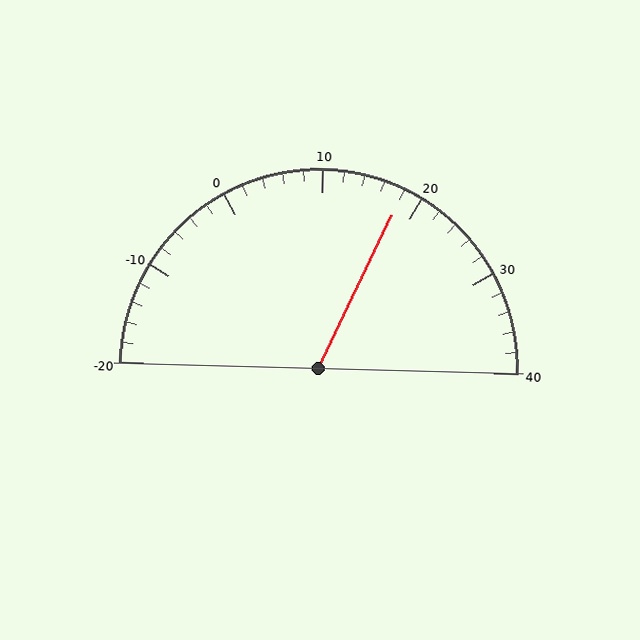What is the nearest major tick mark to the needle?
The nearest major tick mark is 20.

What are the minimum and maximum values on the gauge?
The gauge ranges from -20 to 40.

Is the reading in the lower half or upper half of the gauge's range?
The reading is in the upper half of the range (-20 to 40).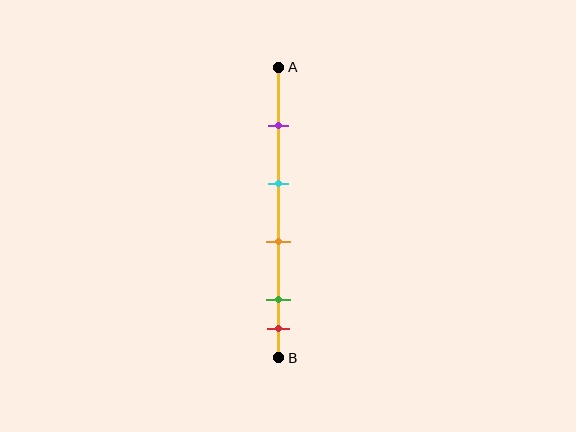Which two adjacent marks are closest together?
The green and red marks are the closest adjacent pair.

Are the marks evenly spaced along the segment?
No, the marks are not evenly spaced.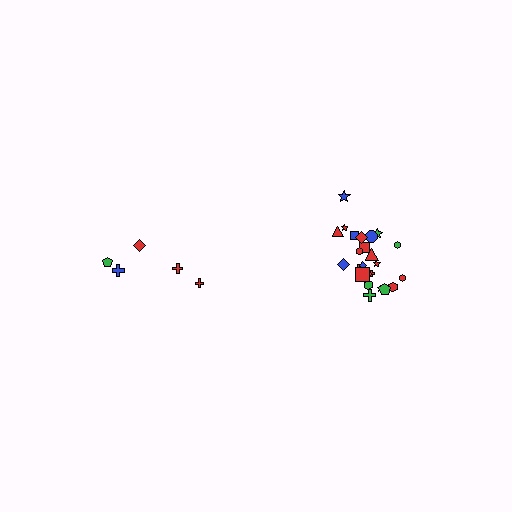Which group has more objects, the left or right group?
The right group.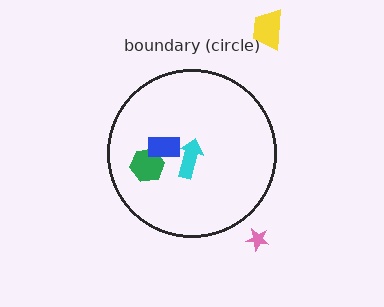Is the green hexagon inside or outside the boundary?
Inside.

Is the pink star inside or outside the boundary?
Outside.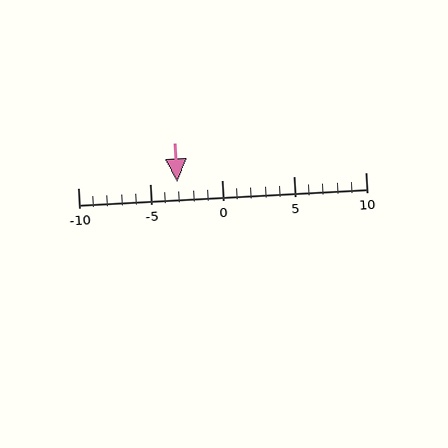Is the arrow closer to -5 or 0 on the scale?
The arrow is closer to -5.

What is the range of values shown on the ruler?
The ruler shows values from -10 to 10.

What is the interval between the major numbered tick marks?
The major tick marks are spaced 5 units apart.